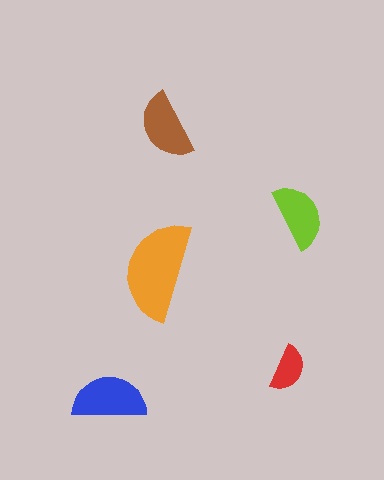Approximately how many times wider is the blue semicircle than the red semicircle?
About 1.5 times wider.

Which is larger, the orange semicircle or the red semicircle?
The orange one.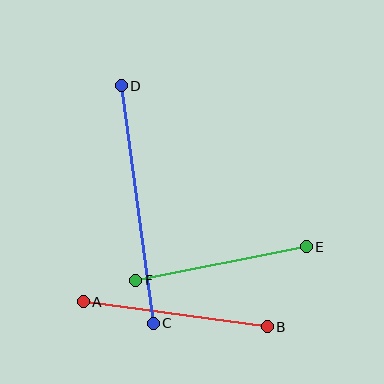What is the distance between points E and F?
The distance is approximately 174 pixels.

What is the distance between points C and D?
The distance is approximately 240 pixels.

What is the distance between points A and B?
The distance is approximately 186 pixels.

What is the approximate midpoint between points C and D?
The midpoint is at approximately (137, 205) pixels.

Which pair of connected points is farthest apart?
Points C and D are farthest apart.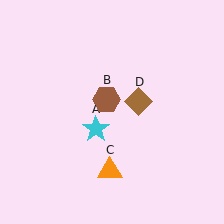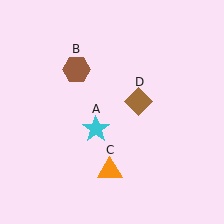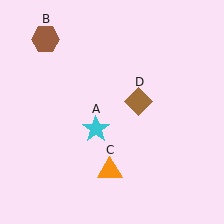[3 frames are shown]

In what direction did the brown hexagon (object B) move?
The brown hexagon (object B) moved up and to the left.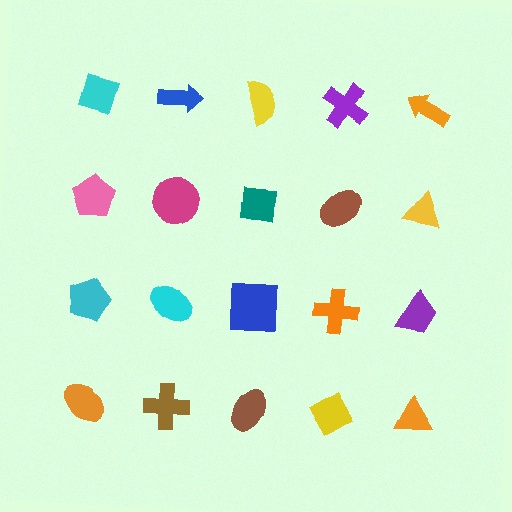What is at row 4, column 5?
An orange triangle.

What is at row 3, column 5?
A purple trapezoid.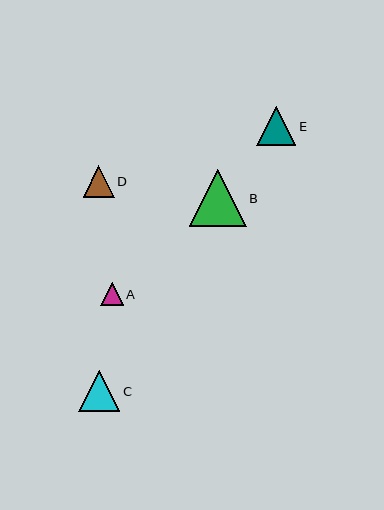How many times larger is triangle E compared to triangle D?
Triangle E is approximately 1.2 times the size of triangle D.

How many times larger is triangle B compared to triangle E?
Triangle B is approximately 1.5 times the size of triangle E.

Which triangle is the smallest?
Triangle A is the smallest with a size of approximately 23 pixels.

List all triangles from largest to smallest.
From largest to smallest: B, C, E, D, A.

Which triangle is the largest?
Triangle B is the largest with a size of approximately 57 pixels.